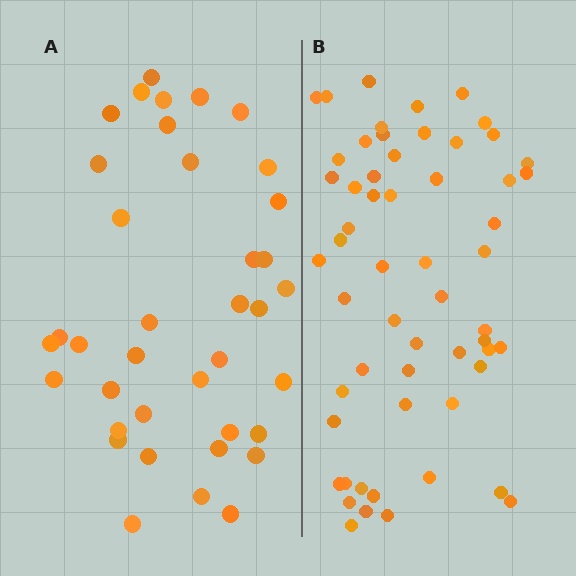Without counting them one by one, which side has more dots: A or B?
Region B (the right region) has more dots.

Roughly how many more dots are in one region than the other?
Region B has approximately 20 more dots than region A.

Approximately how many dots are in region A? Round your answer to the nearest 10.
About 40 dots. (The exact count is 38, which rounds to 40.)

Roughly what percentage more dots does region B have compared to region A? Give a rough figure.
About 50% more.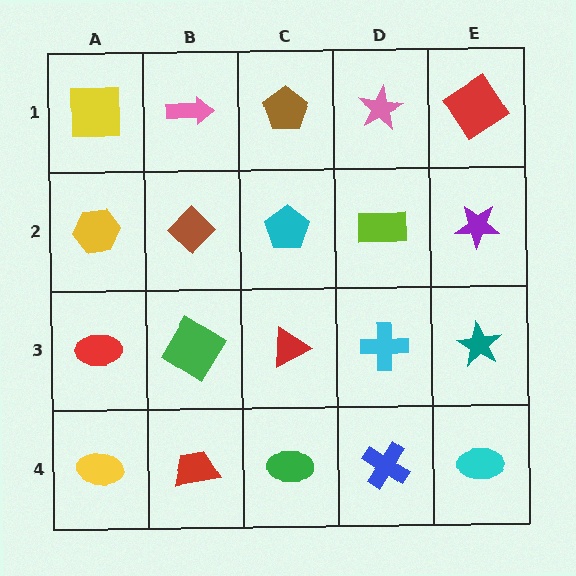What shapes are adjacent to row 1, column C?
A cyan pentagon (row 2, column C), a pink arrow (row 1, column B), a pink star (row 1, column D).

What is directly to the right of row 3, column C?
A cyan cross.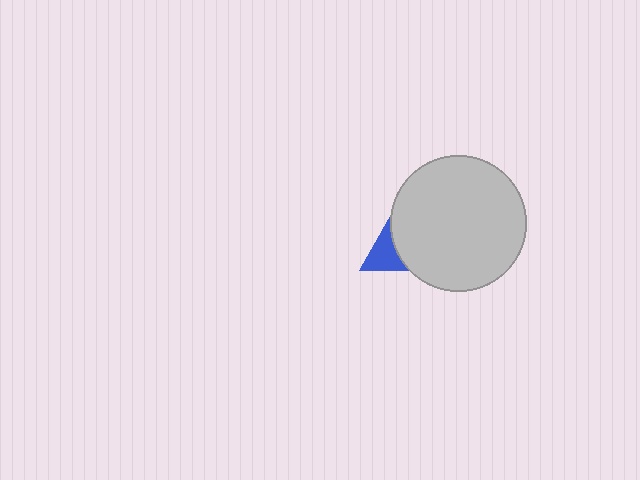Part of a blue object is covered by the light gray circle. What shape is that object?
It is a triangle.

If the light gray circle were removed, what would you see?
You would see the complete blue triangle.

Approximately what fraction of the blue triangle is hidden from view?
Roughly 69% of the blue triangle is hidden behind the light gray circle.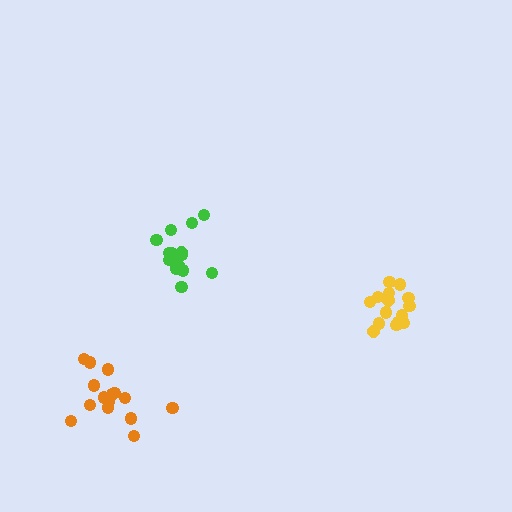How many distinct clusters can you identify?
There are 3 distinct clusters.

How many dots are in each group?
Group 1: 15 dots, Group 2: 15 dots, Group 3: 15 dots (45 total).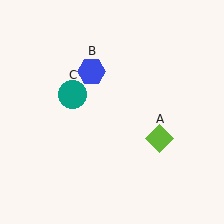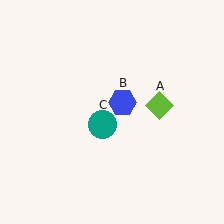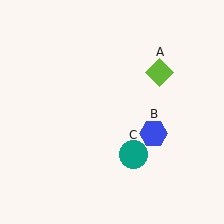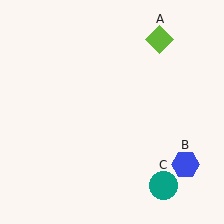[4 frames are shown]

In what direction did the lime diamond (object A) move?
The lime diamond (object A) moved up.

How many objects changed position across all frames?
3 objects changed position: lime diamond (object A), blue hexagon (object B), teal circle (object C).